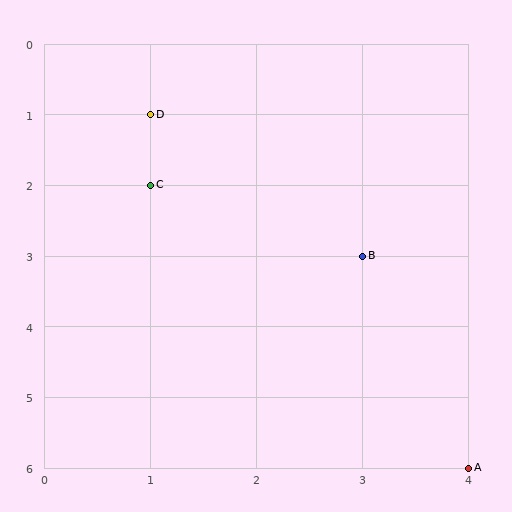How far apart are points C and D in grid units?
Points C and D are 1 row apart.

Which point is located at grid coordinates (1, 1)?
Point D is at (1, 1).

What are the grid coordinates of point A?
Point A is at grid coordinates (4, 6).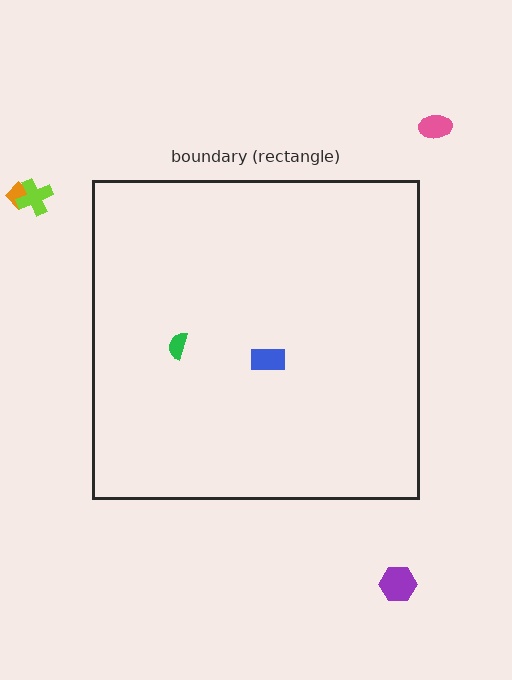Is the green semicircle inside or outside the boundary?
Inside.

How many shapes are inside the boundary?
2 inside, 4 outside.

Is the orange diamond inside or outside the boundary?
Outside.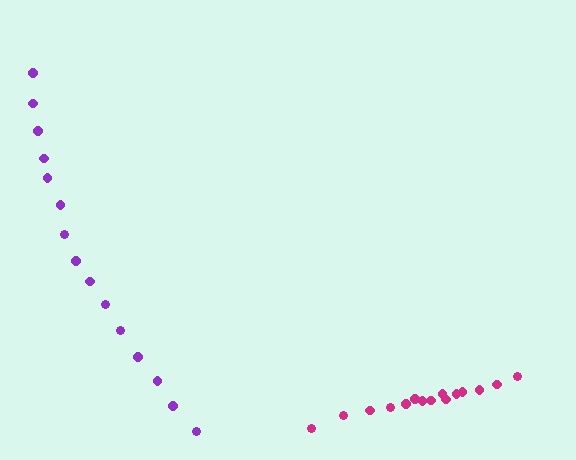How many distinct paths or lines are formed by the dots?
There are 2 distinct paths.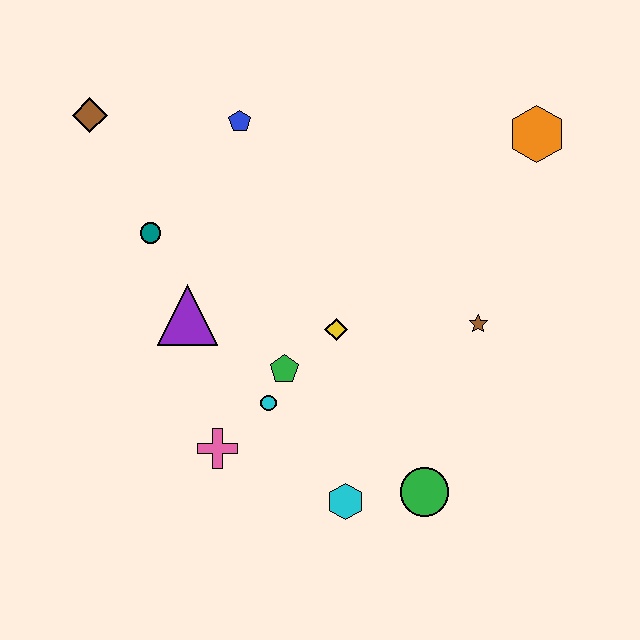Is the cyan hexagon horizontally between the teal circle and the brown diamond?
No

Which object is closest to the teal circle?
The purple triangle is closest to the teal circle.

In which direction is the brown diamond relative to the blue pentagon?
The brown diamond is to the left of the blue pentagon.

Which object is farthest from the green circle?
The brown diamond is farthest from the green circle.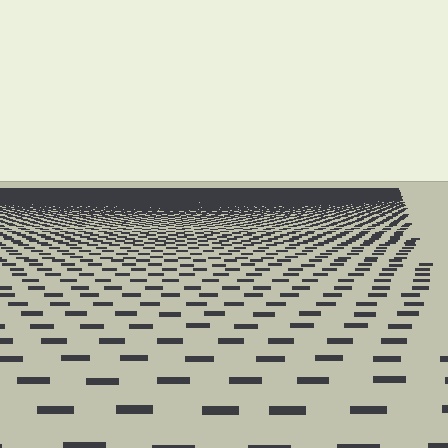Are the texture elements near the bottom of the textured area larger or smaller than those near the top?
Larger. Near the bottom, elements are closer to the viewer and appear at a bigger on-screen size.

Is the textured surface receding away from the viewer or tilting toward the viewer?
The surface is receding away from the viewer. Texture elements get smaller and denser toward the top.